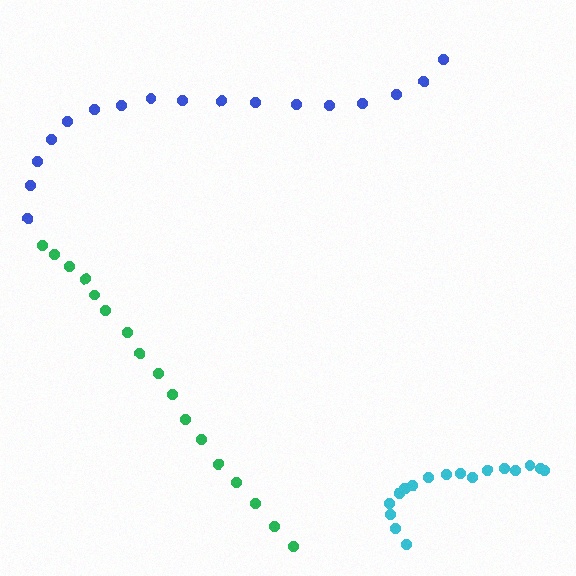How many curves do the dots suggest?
There are 3 distinct paths.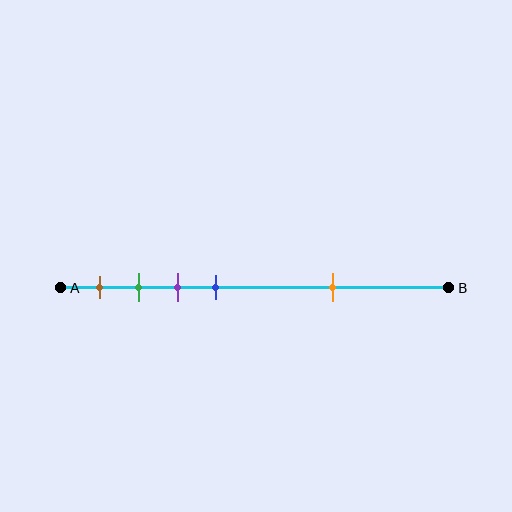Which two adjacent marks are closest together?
The green and purple marks are the closest adjacent pair.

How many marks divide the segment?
There are 5 marks dividing the segment.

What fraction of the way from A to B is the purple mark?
The purple mark is approximately 30% (0.3) of the way from A to B.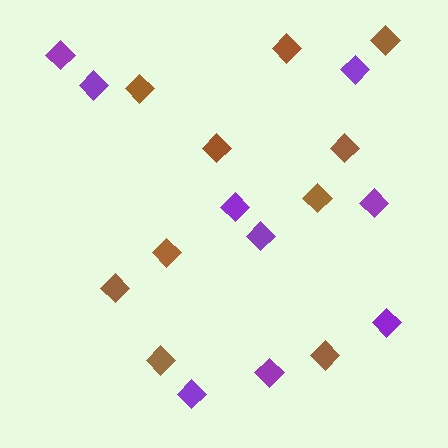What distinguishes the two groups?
There are 2 groups: one group of brown diamonds (10) and one group of purple diamonds (9).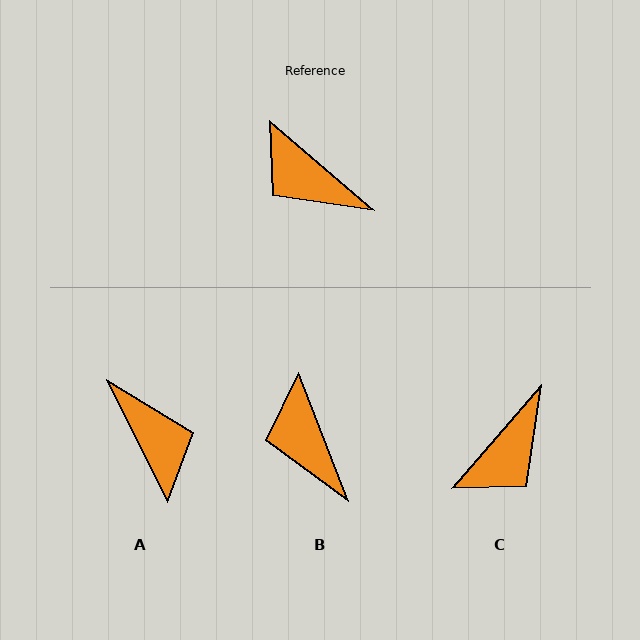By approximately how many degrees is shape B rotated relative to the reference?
Approximately 28 degrees clockwise.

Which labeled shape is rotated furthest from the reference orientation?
A, about 157 degrees away.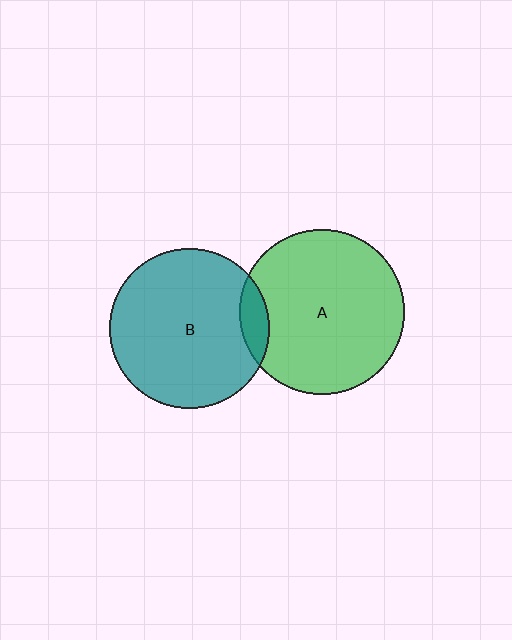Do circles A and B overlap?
Yes.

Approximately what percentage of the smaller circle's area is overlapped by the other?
Approximately 10%.